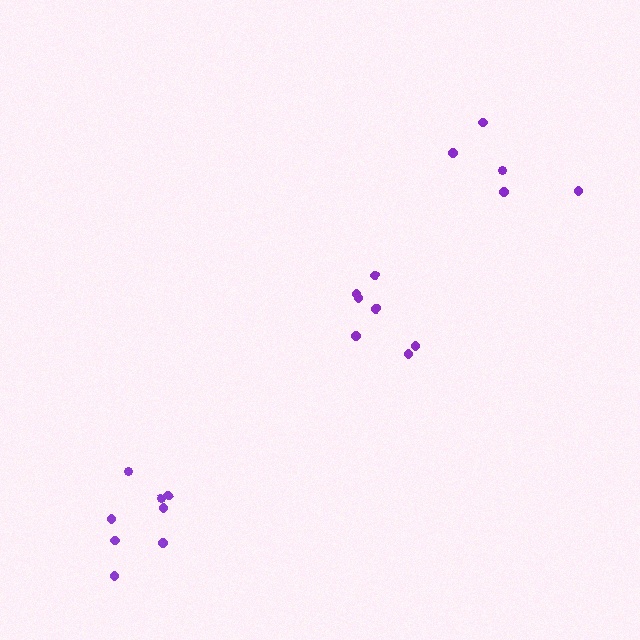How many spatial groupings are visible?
There are 3 spatial groupings.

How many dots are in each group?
Group 1: 7 dots, Group 2: 5 dots, Group 3: 8 dots (20 total).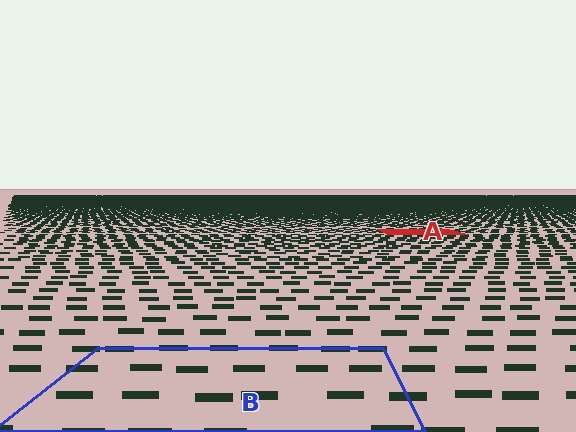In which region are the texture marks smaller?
The texture marks are smaller in region A, because it is farther away.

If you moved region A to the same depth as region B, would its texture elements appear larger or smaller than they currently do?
They would appear larger. At a closer depth, the same texture elements are projected at a bigger on-screen size.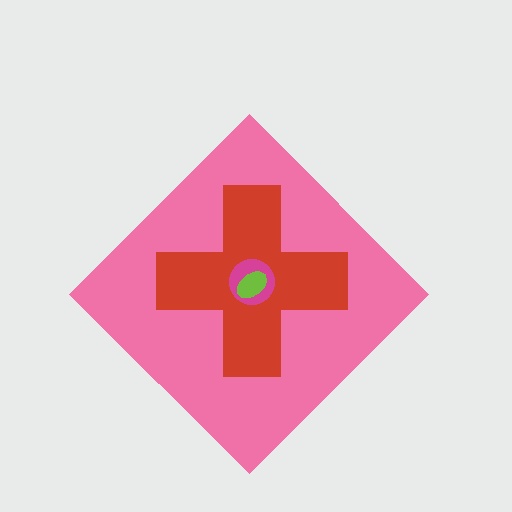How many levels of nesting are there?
4.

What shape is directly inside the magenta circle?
The lime ellipse.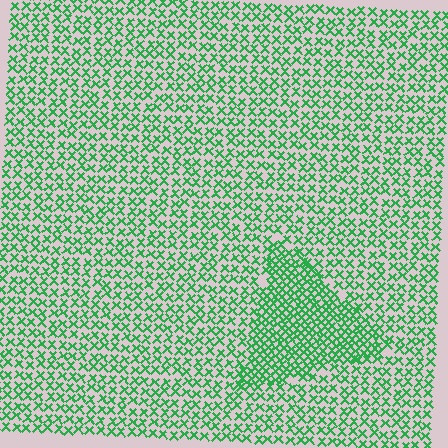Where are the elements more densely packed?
The elements are more densely packed inside the triangle boundary.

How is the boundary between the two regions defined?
The boundary is defined by a change in element density (approximately 1.8x ratio). All elements are the same color, size, and shape.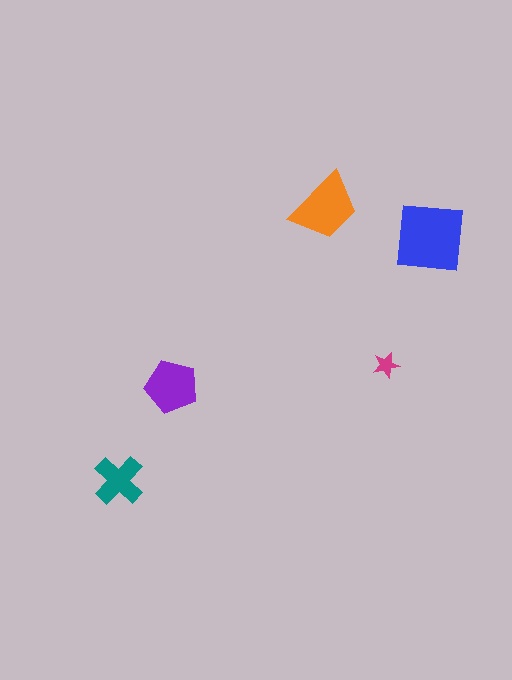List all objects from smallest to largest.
The magenta star, the teal cross, the purple pentagon, the orange trapezoid, the blue square.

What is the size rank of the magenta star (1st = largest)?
5th.